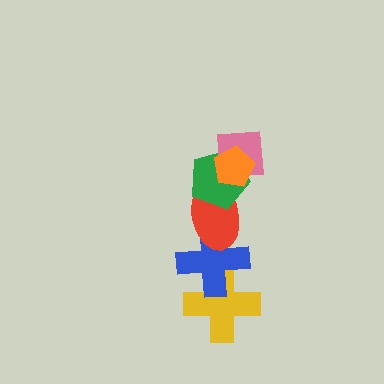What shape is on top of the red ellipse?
The green pentagon is on top of the red ellipse.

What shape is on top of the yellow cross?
The blue cross is on top of the yellow cross.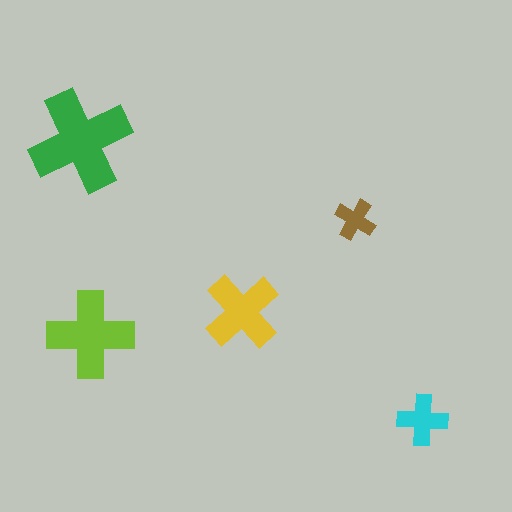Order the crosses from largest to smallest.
the green one, the lime one, the yellow one, the cyan one, the brown one.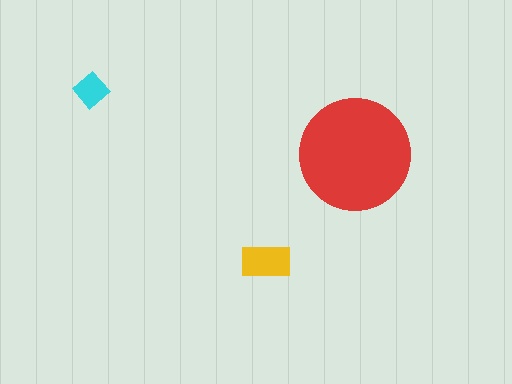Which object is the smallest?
The cyan diamond.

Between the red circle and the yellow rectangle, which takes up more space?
The red circle.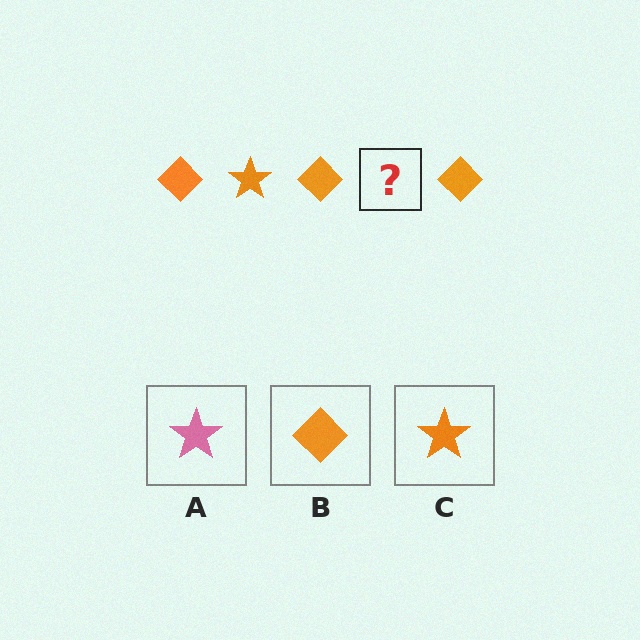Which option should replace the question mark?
Option C.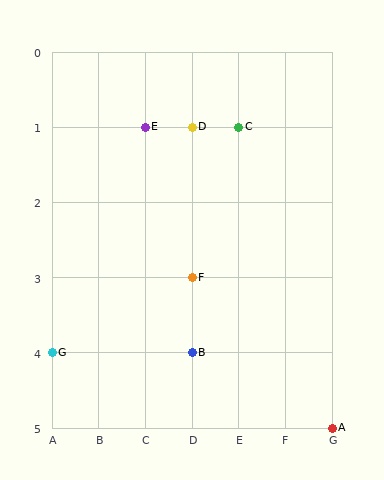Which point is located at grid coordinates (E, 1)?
Point C is at (E, 1).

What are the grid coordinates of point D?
Point D is at grid coordinates (D, 1).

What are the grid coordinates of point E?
Point E is at grid coordinates (C, 1).